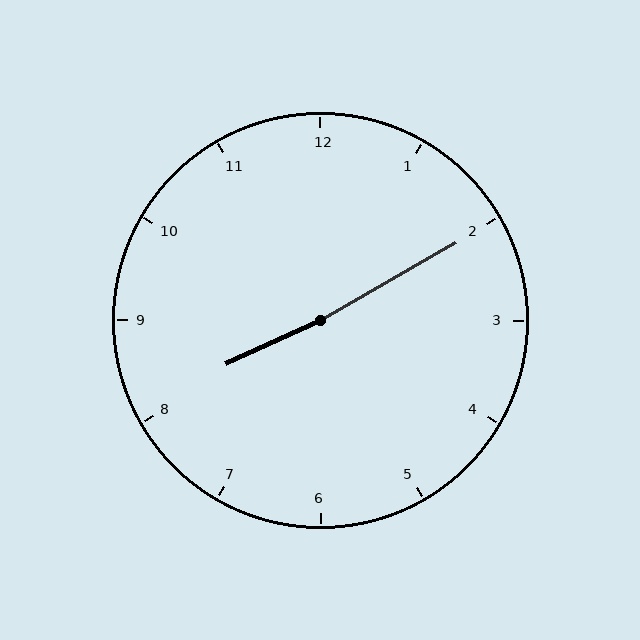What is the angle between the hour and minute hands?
Approximately 175 degrees.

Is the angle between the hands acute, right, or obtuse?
It is obtuse.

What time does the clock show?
8:10.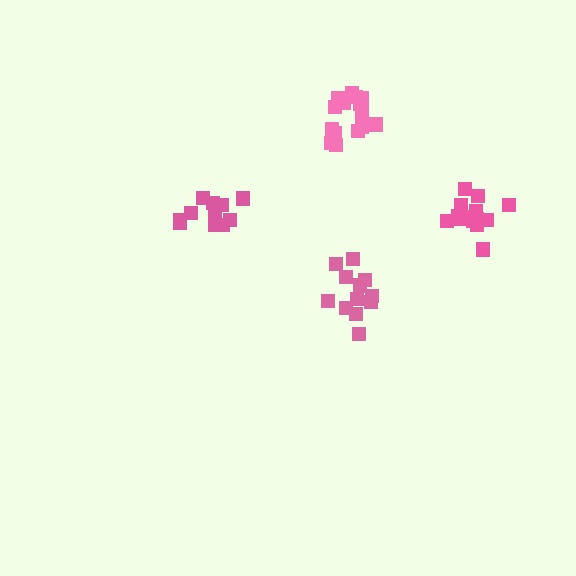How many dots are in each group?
Group 1: 11 dots, Group 2: 15 dots, Group 3: 16 dots, Group 4: 12 dots (54 total).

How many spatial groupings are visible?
There are 4 spatial groupings.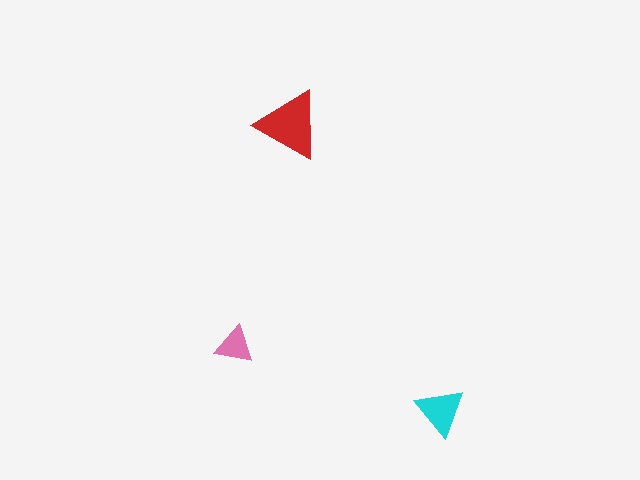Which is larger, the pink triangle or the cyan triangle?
The cyan one.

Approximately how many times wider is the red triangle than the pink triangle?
About 2 times wider.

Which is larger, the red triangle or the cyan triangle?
The red one.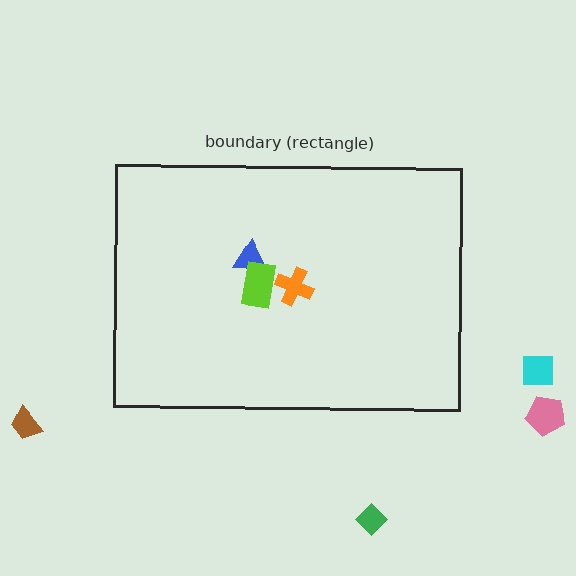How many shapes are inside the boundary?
3 inside, 4 outside.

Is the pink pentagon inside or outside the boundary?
Outside.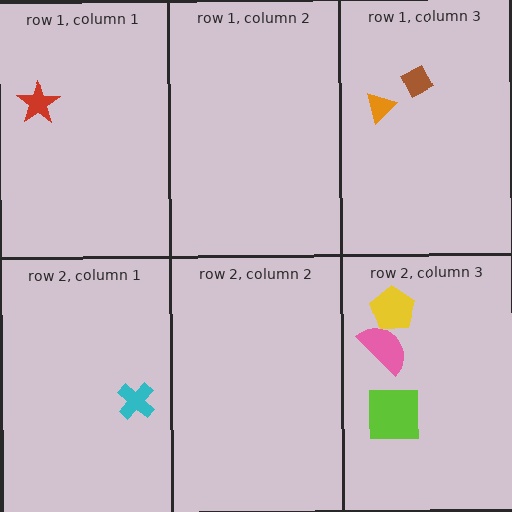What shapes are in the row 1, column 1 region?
The red star.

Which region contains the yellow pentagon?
The row 2, column 3 region.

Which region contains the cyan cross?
The row 2, column 1 region.